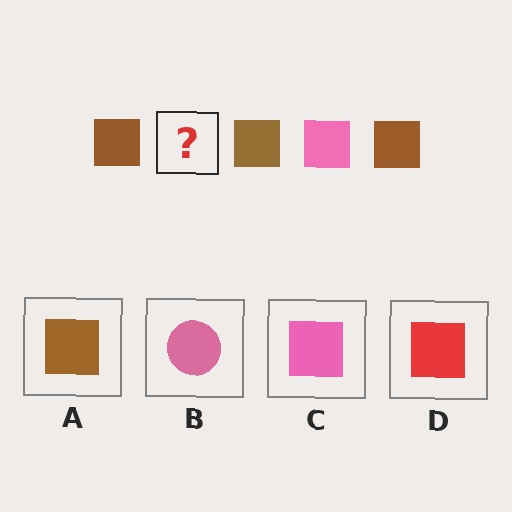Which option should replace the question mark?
Option C.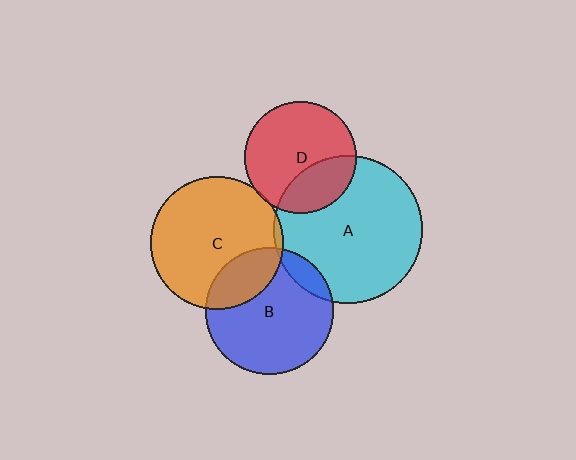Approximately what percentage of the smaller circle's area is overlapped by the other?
Approximately 25%.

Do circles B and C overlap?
Yes.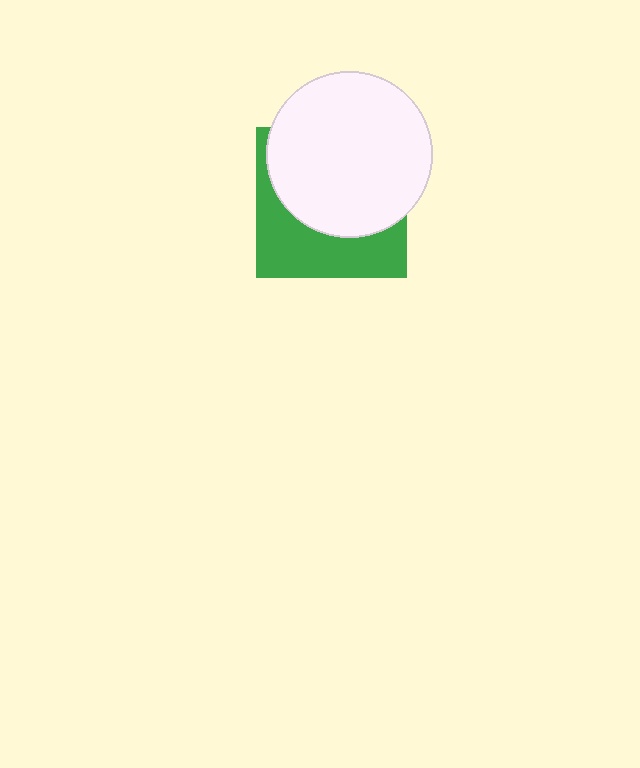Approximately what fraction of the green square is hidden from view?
Roughly 60% of the green square is hidden behind the white circle.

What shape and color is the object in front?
The object in front is a white circle.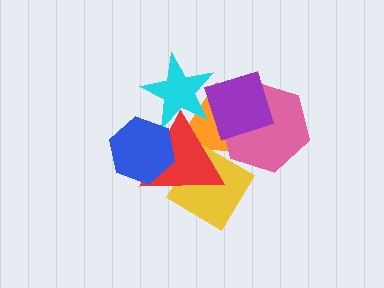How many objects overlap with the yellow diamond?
2 objects overlap with the yellow diamond.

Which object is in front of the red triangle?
The blue hexagon is in front of the red triangle.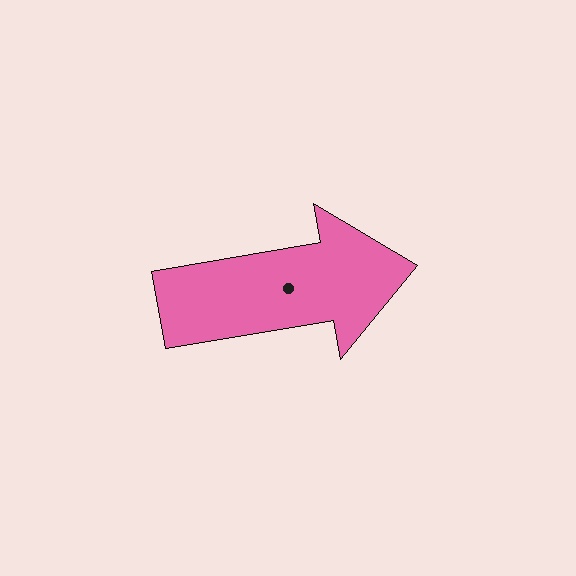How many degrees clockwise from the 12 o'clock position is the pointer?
Approximately 80 degrees.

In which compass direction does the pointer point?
East.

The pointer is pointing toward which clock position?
Roughly 3 o'clock.